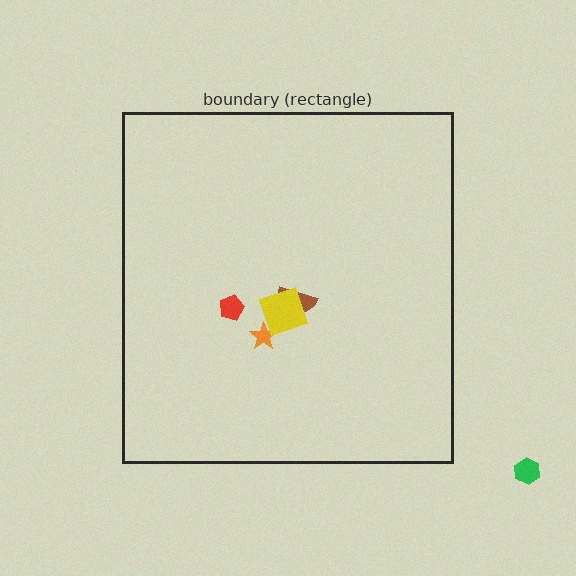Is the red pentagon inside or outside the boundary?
Inside.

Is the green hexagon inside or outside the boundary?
Outside.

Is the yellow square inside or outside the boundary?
Inside.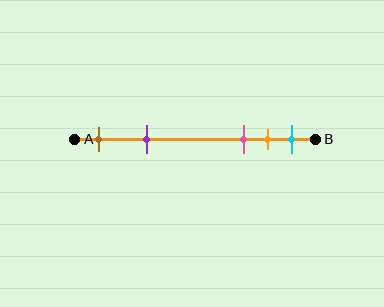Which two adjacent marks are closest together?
The orange and cyan marks are the closest adjacent pair.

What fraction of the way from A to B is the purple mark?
The purple mark is approximately 30% (0.3) of the way from A to B.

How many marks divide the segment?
There are 5 marks dividing the segment.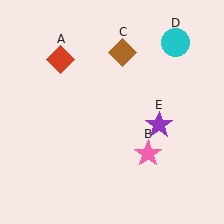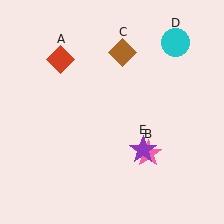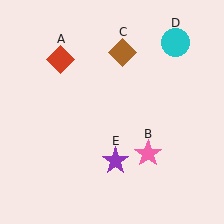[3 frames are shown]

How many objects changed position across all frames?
1 object changed position: purple star (object E).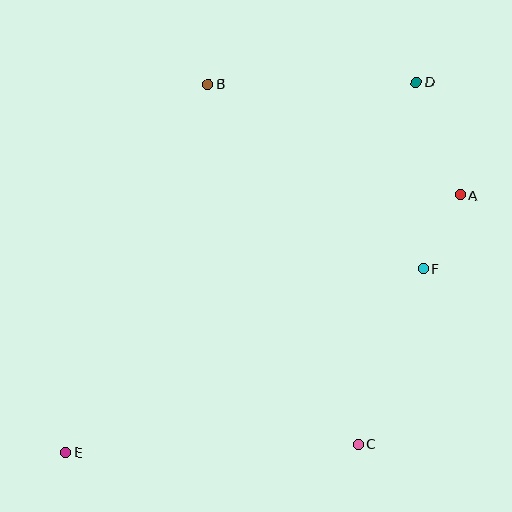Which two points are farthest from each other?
Points D and E are farthest from each other.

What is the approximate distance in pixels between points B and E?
The distance between B and E is approximately 395 pixels.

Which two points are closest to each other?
Points A and F are closest to each other.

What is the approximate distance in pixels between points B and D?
The distance between B and D is approximately 208 pixels.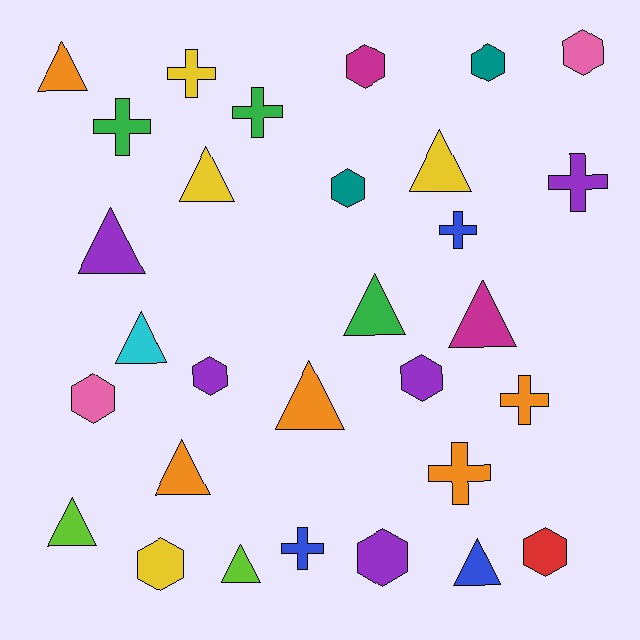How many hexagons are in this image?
There are 10 hexagons.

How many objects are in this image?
There are 30 objects.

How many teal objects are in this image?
There are 2 teal objects.